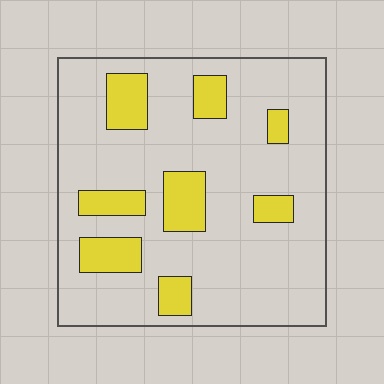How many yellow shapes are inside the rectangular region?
8.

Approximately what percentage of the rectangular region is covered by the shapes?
Approximately 20%.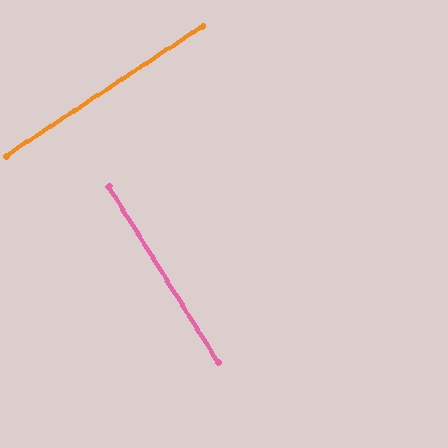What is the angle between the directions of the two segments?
Approximately 88 degrees.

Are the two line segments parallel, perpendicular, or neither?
Perpendicular — they meet at approximately 88°.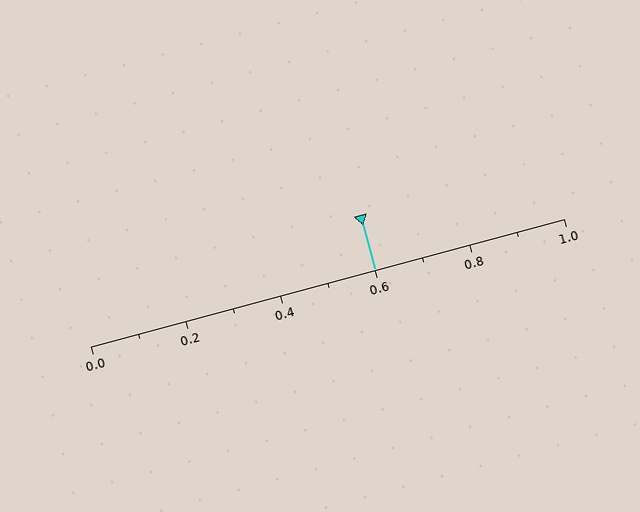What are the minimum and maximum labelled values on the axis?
The axis runs from 0.0 to 1.0.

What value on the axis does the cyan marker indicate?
The marker indicates approximately 0.6.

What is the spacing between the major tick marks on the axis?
The major ticks are spaced 0.2 apart.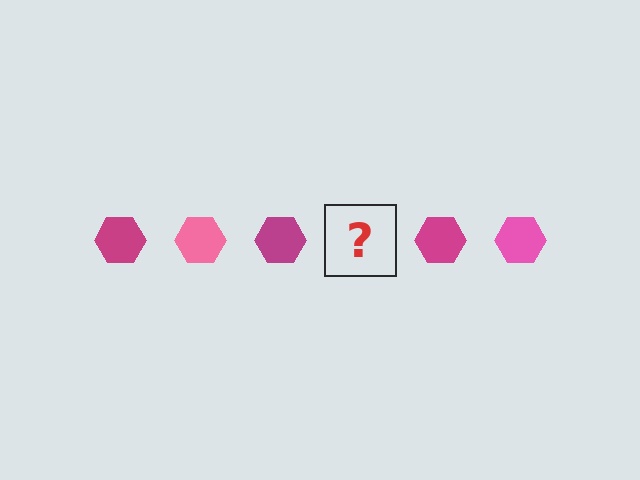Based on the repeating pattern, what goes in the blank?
The blank should be a pink hexagon.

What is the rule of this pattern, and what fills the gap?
The rule is that the pattern cycles through magenta, pink hexagons. The gap should be filled with a pink hexagon.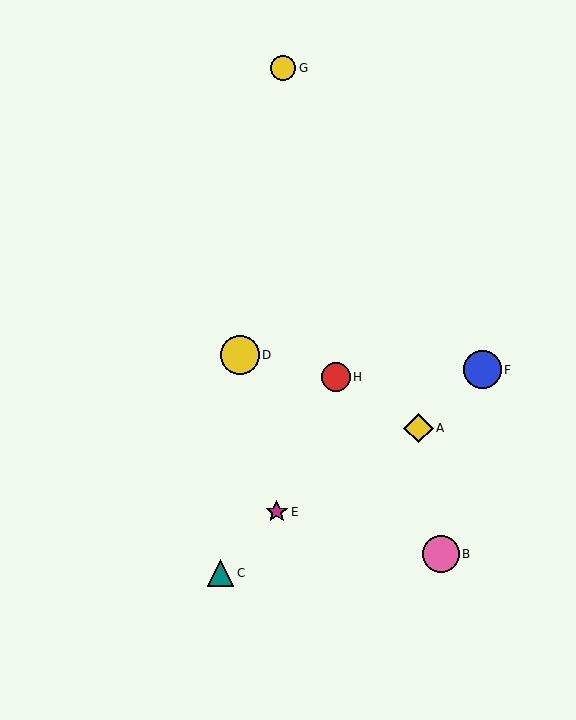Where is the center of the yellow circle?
The center of the yellow circle is at (240, 355).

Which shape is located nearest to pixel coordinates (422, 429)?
The yellow diamond (labeled A) at (418, 428) is nearest to that location.